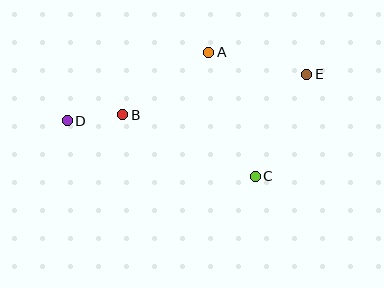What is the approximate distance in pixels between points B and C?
The distance between B and C is approximately 146 pixels.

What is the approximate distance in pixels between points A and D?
The distance between A and D is approximately 157 pixels.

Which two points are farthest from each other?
Points D and E are farthest from each other.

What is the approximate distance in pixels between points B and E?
The distance between B and E is approximately 188 pixels.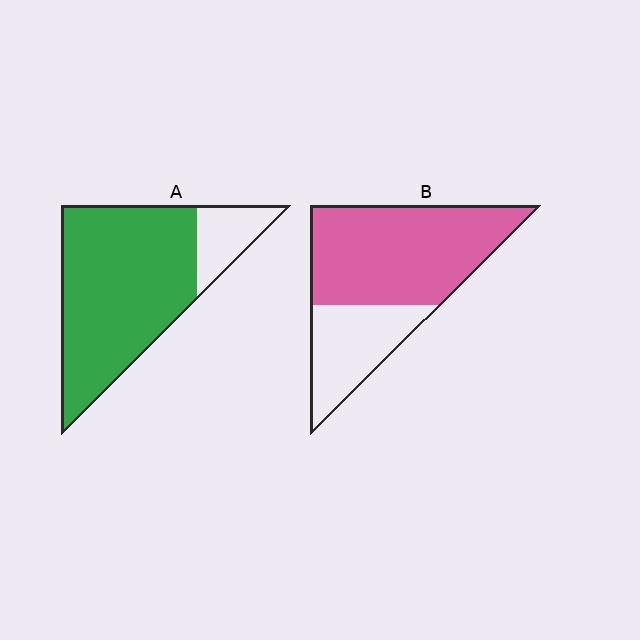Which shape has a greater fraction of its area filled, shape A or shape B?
Shape A.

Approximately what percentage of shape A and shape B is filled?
A is approximately 85% and B is approximately 70%.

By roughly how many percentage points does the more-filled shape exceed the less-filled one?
By roughly 15 percentage points (A over B).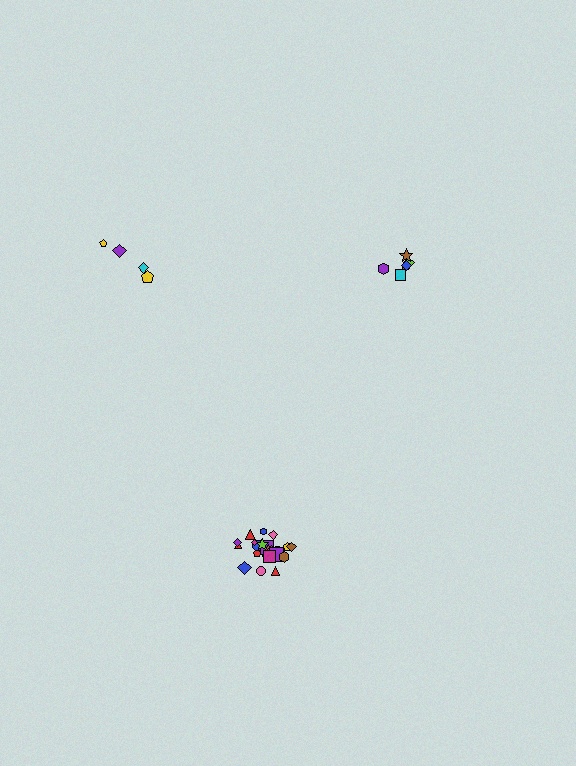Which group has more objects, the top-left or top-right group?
The top-right group.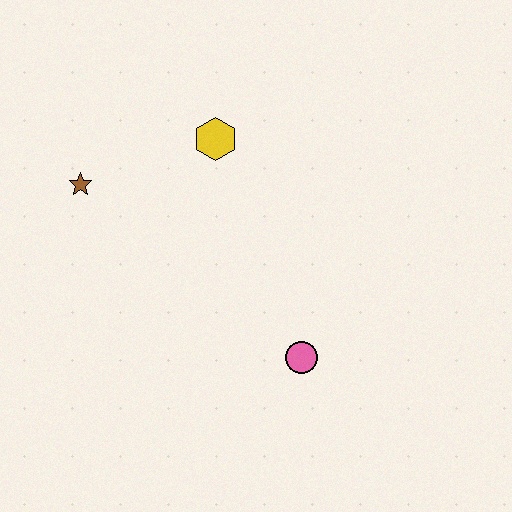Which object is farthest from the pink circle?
The brown star is farthest from the pink circle.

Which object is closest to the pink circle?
The yellow hexagon is closest to the pink circle.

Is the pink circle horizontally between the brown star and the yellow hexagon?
No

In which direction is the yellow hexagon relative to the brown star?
The yellow hexagon is to the right of the brown star.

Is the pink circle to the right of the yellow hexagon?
Yes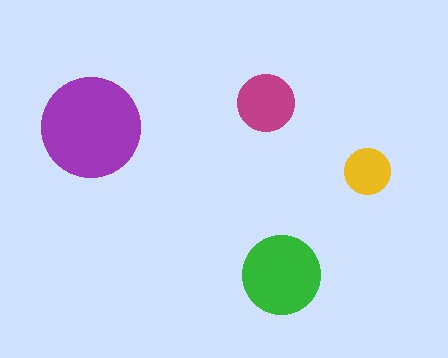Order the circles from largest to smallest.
the purple one, the green one, the magenta one, the yellow one.